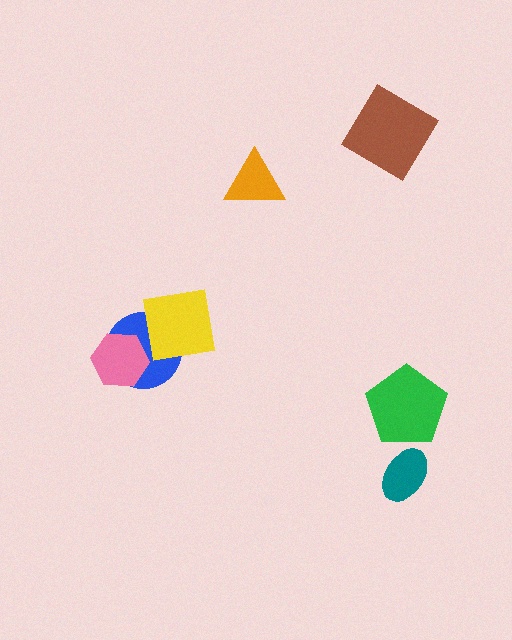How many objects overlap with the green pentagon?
0 objects overlap with the green pentagon.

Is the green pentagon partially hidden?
No, no other shape covers it.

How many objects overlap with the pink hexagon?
1 object overlaps with the pink hexagon.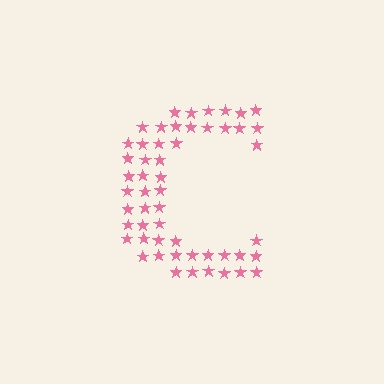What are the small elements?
The small elements are stars.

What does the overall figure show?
The overall figure shows the letter C.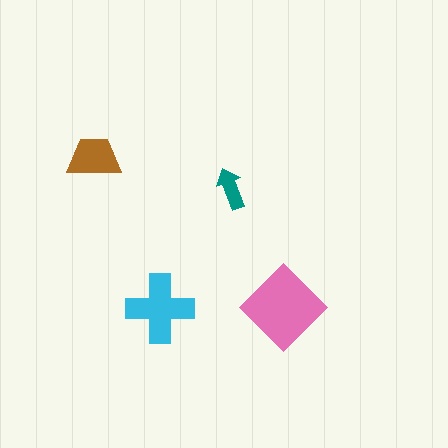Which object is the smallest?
The teal arrow.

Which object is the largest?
The pink diamond.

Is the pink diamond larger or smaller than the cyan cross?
Larger.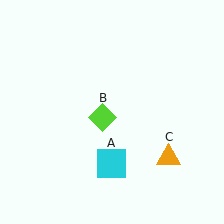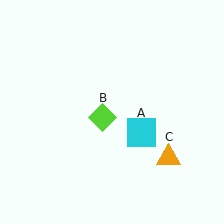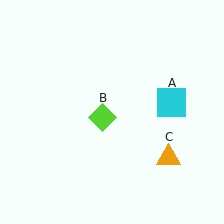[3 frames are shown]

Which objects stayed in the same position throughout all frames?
Lime diamond (object B) and orange triangle (object C) remained stationary.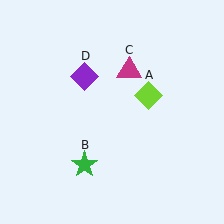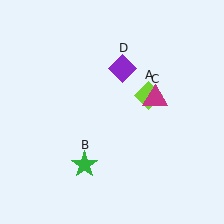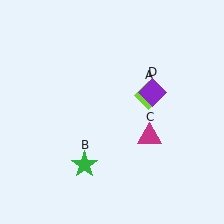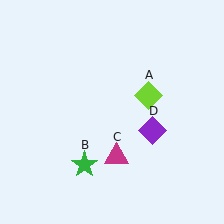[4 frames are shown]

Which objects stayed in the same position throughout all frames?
Lime diamond (object A) and green star (object B) remained stationary.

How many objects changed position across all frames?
2 objects changed position: magenta triangle (object C), purple diamond (object D).